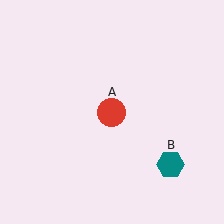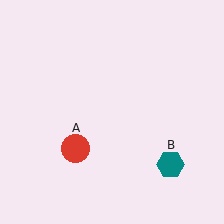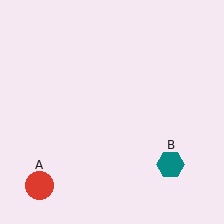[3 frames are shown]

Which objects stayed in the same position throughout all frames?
Teal hexagon (object B) remained stationary.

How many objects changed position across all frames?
1 object changed position: red circle (object A).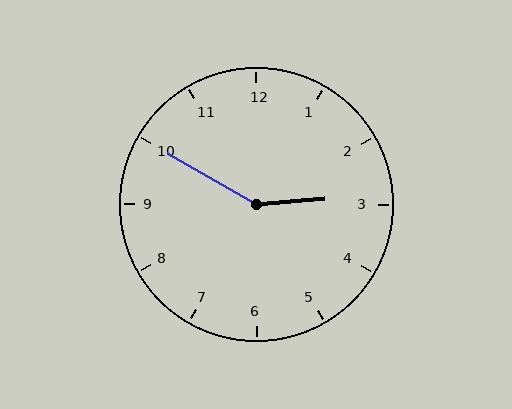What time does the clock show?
2:50.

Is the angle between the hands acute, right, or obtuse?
It is obtuse.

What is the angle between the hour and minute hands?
Approximately 145 degrees.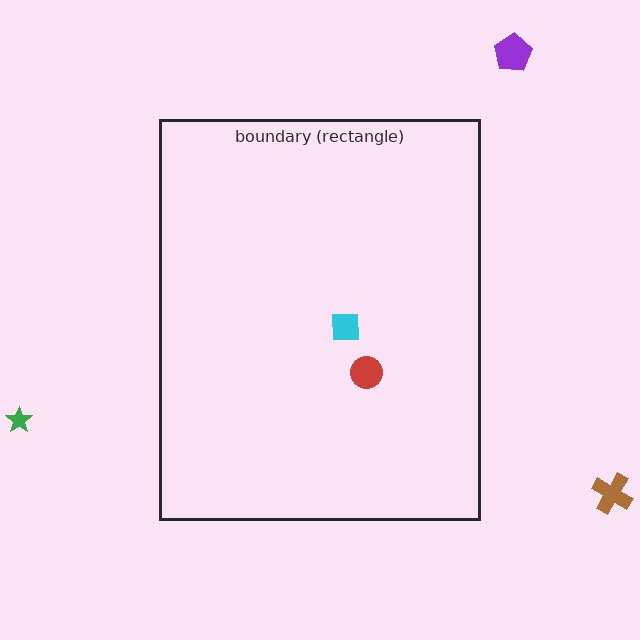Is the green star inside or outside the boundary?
Outside.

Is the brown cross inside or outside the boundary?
Outside.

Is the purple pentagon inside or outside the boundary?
Outside.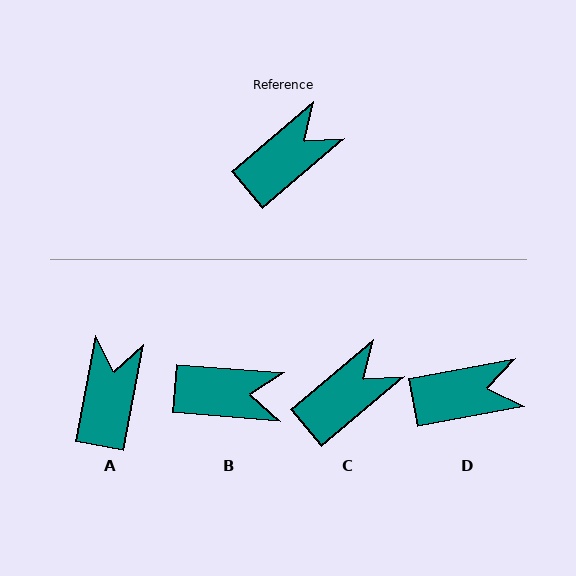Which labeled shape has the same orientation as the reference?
C.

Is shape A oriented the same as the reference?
No, it is off by about 39 degrees.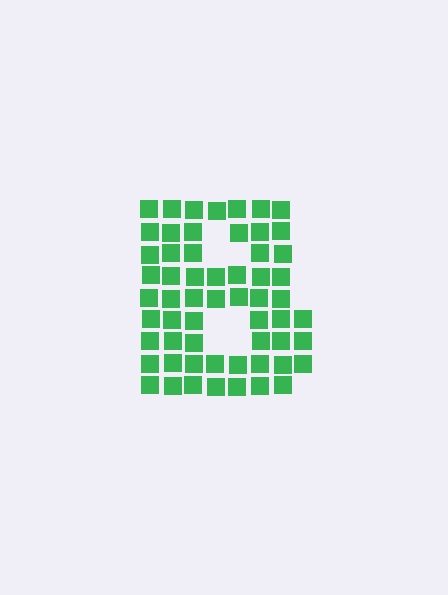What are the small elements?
The small elements are squares.